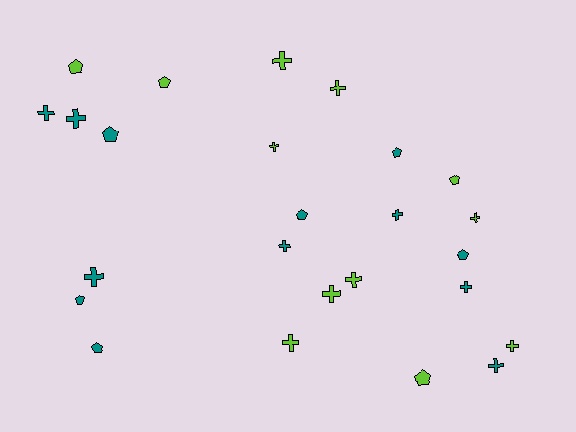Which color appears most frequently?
Teal, with 13 objects.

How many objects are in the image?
There are 25 objects.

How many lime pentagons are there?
There are 4 lime pentagons.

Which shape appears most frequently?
Cross, with 15 objects.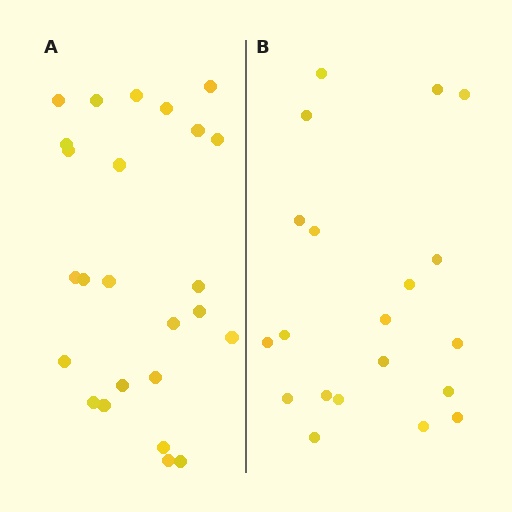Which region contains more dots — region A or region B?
Region A (the left region) has more dots.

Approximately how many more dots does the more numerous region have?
Region A has about 5 more dots than region B.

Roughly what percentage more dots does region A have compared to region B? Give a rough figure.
About 25% more.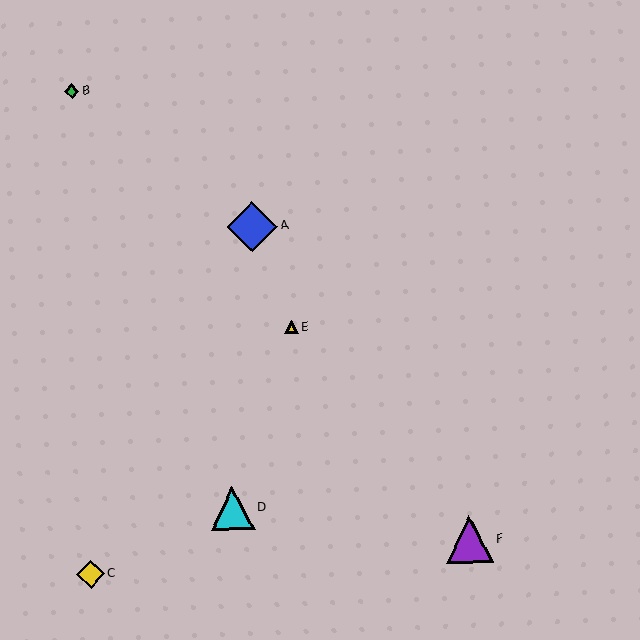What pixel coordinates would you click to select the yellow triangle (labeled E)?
Click at (292, 327) to select the yellow triangle E.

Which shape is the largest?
The blue diamond (labeled A) is the largest.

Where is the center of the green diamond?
The center of the green diamond is at (72, 91).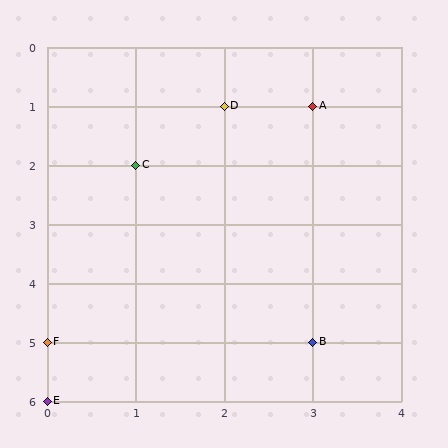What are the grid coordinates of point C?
Point C is at grid coordinates (1, 2).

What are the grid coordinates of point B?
Point B is at grid coordinates (3, 5).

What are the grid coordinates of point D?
Point D is at grid coordinates (2, 1).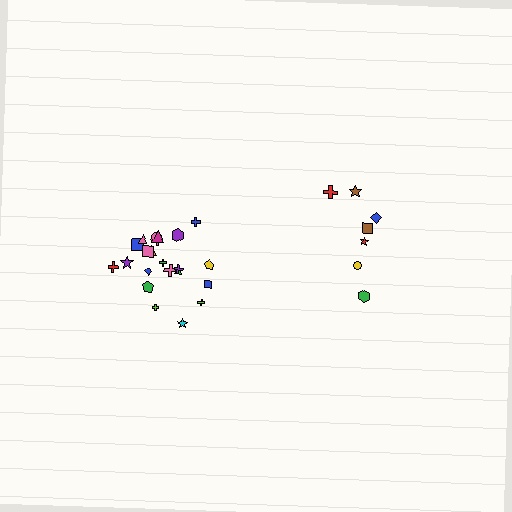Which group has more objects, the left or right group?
The left group.